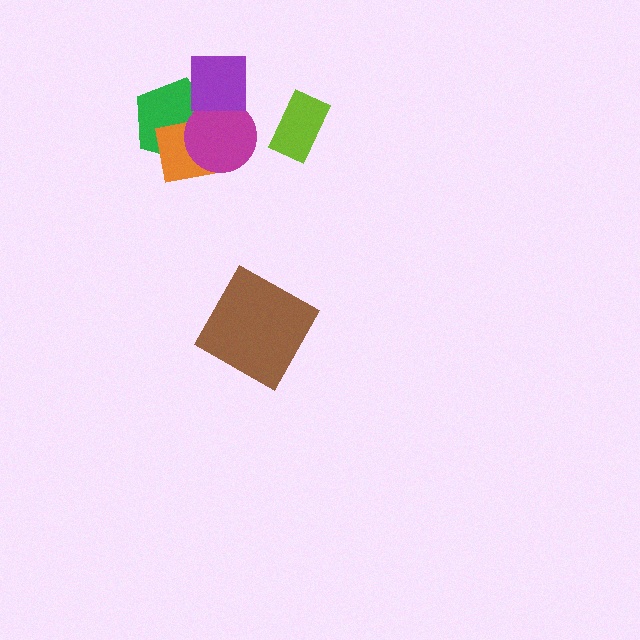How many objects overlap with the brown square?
0 objects overlap with the brown square.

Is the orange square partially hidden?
Yes, it is partially covered by another shape.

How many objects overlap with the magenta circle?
3 objects overlap with the magenta circle.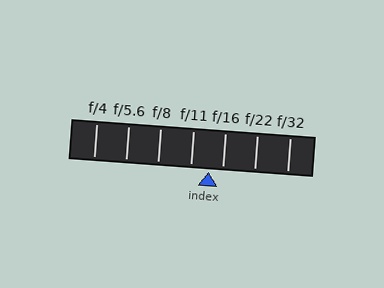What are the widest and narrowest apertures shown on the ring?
The widest aperture shown is f/4 and the narrowest is f/32.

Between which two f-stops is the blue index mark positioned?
The index mark is between f/11 and f/16.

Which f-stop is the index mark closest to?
The index mark is closest to f/16.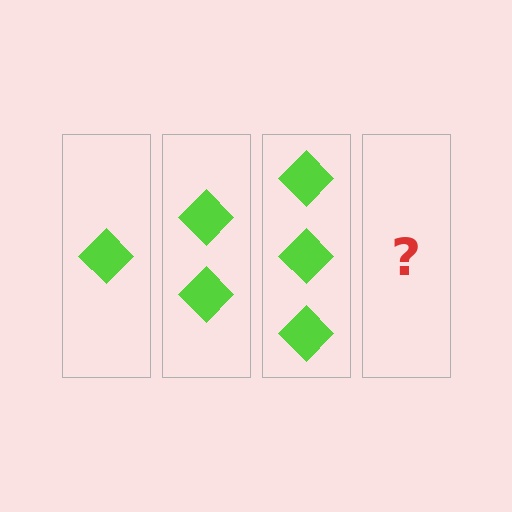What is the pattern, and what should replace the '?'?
The pattern is that each step adds one more diamond. The '?' should be 4 diamonds.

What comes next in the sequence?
The next element should be 4 diamonds.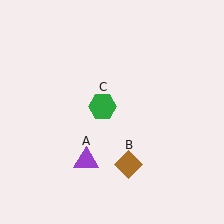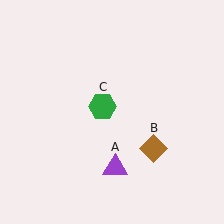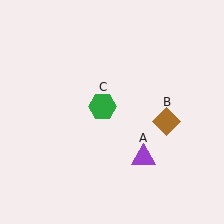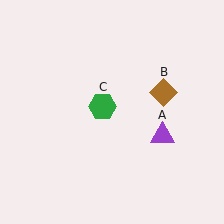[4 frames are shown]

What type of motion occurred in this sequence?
The purple triangle (object A), brown diamond (object B) rotated counterclockwise around the center of the scene.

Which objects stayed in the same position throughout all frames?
Green hexagon (object C) remained stationary.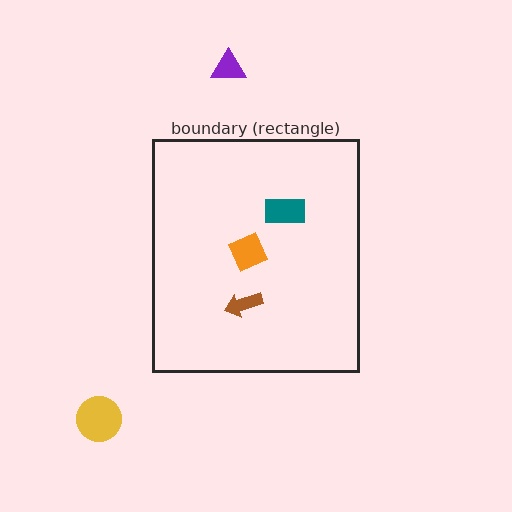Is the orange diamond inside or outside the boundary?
Inside.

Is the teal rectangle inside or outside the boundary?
Inside.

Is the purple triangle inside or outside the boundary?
Outside.